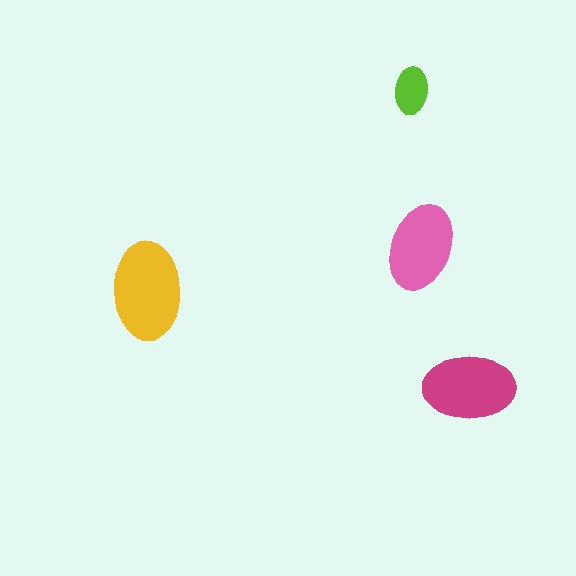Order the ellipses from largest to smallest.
the yellow one, the magenta one, the pink one, the lime one.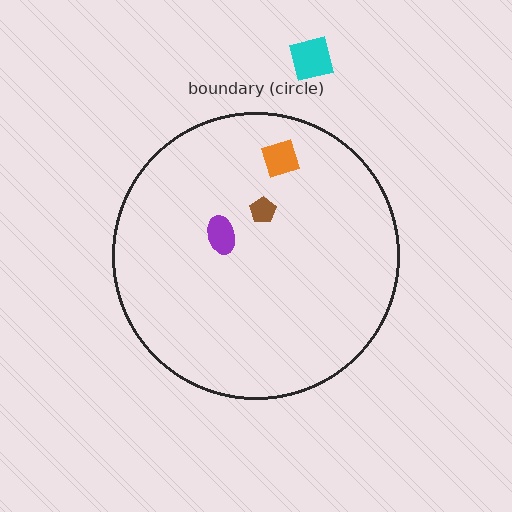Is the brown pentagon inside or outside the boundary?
Inside.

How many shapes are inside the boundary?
3 inside, 1 outside.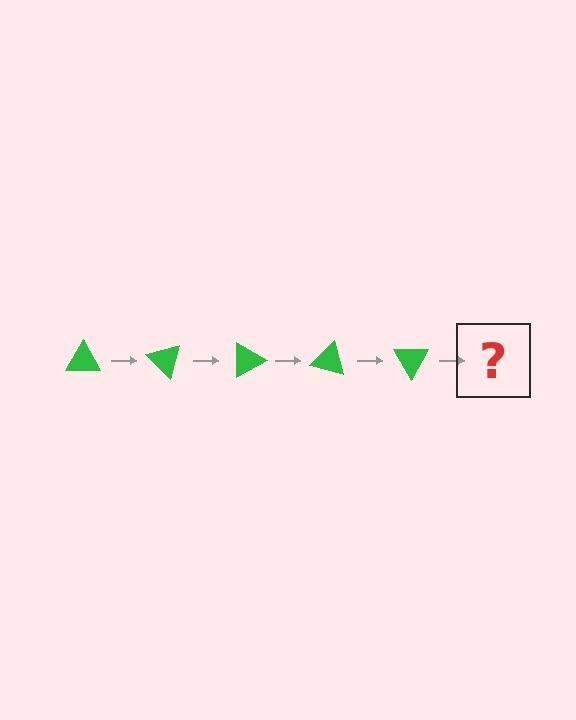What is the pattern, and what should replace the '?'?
The pattern is that the triangle rotates 45 degrees each step. The '?' should be a green triangle rotated 225 degrees.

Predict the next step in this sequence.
The next step is a green triangle rotated 225 degrees.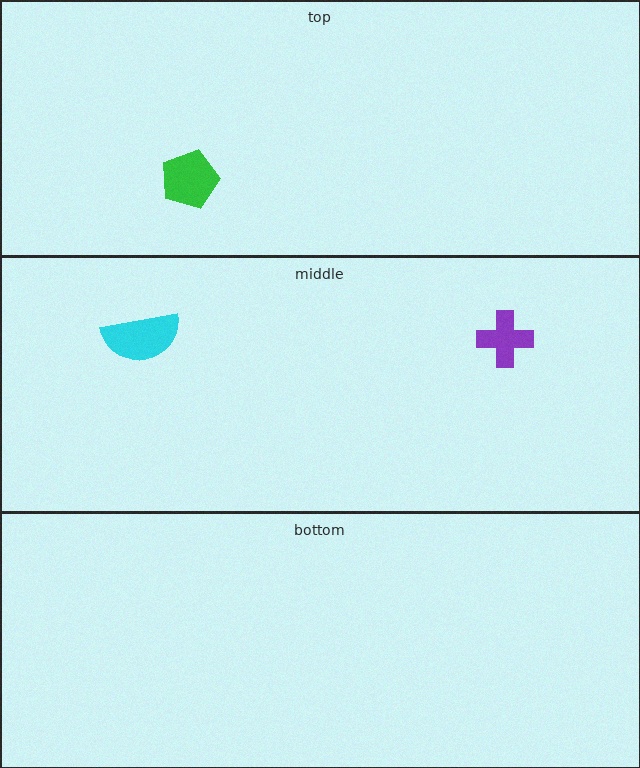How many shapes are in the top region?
1.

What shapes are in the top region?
The green pentagon.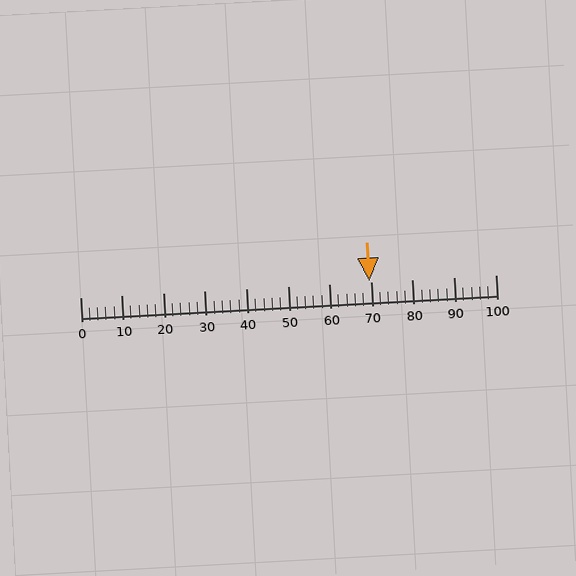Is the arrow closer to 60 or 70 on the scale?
The arrow is closer to 70.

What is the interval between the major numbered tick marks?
The major tick marks are spaced 10 units apart.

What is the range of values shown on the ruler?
The ruler shows values from 0 to 100.